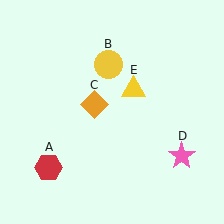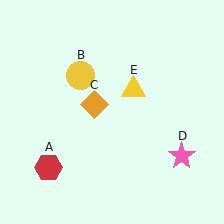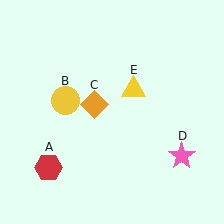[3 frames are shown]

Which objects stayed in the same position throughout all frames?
Red hexagon (object A) and orange diamond (object C) and pink star (object D) and yellow triangle (object E) remained stationary.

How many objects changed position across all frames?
1 object changed position: yellow circle (object B).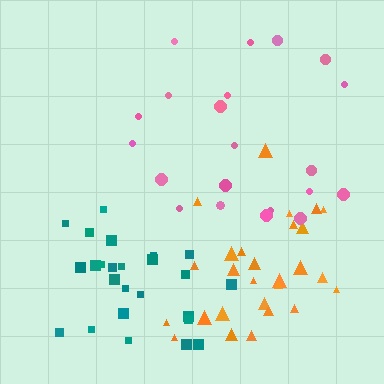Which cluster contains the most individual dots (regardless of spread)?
Orange (28).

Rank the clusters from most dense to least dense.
orange, teal, pink.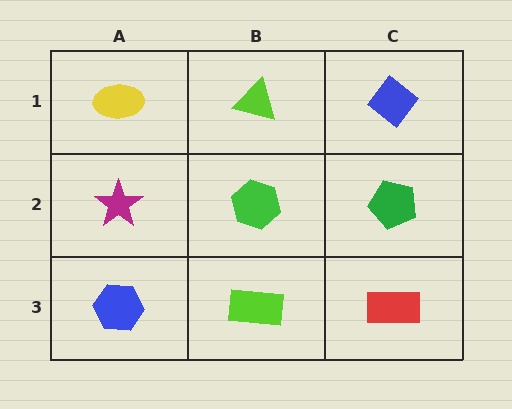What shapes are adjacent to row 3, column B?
A green hexagon (row 2, column B), a blue hexagon (row 3, column A), a red rectangle (row 3, column C).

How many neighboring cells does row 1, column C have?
2.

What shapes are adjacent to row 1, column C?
A green pentagon (row 2, column C), a lime triangle (row 1, column B).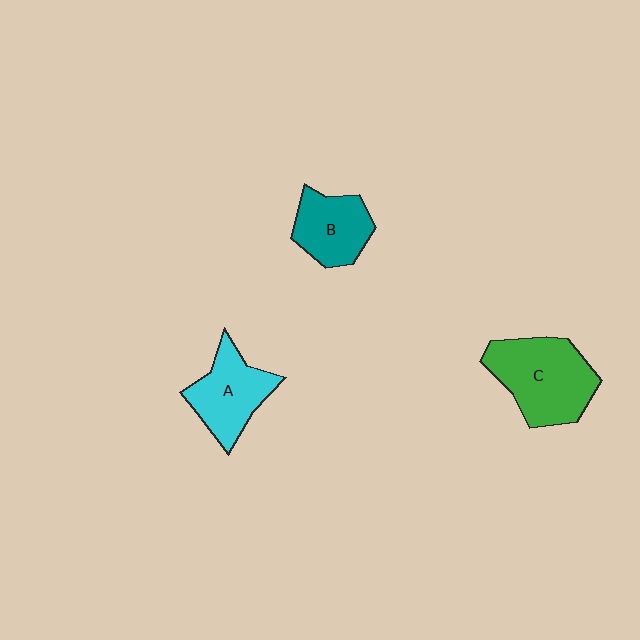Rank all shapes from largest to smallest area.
From largest to smallest: C (green), A (cyan), B (teal).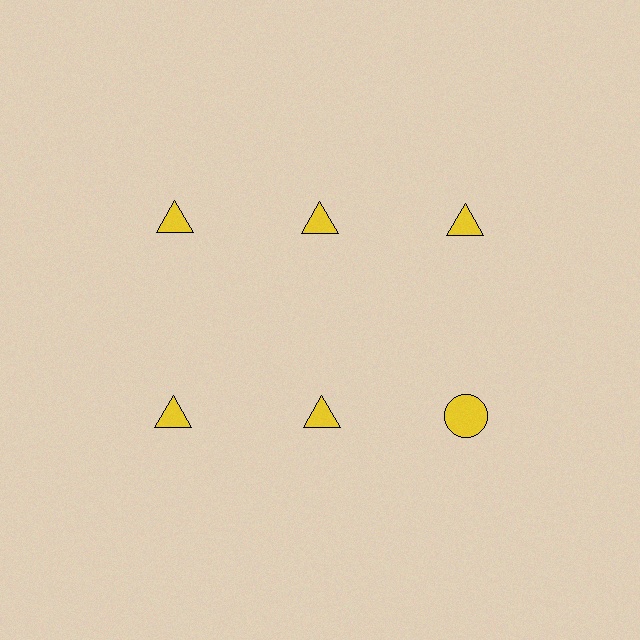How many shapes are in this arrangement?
There are 6 shapes arranged in a grid pattern.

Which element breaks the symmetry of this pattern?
The yellow circle in the second row, center column breaks the symmetry. All other shapes are yellow triangles.